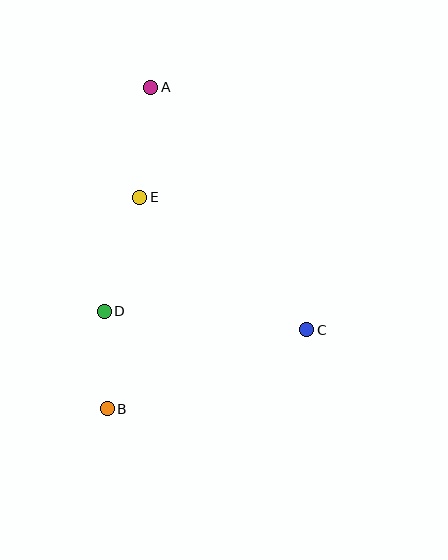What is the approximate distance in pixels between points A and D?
The distance between A and D is approximately 229 pixels.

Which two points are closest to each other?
Points B and D are closest to each other.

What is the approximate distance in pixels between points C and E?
The distance between C and E is approximately 214 pixels.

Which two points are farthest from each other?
Points A and B are farthest from each other.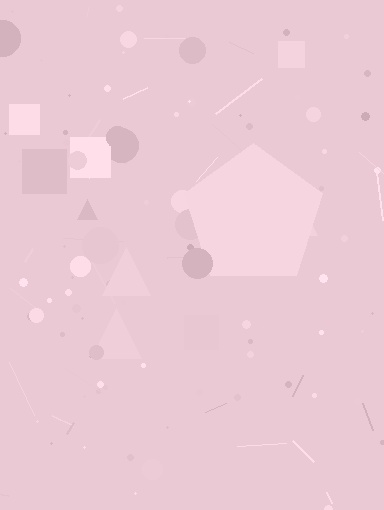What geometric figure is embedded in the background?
A pentagon is embedded in the background.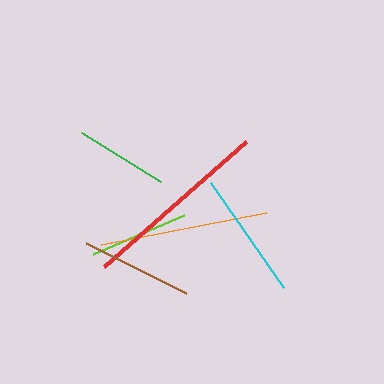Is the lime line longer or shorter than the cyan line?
The cyan line is longer than the lime line.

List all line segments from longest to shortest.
From longest to shortest: red, orange, cyan, brown, lime, green.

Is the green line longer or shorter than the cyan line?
The cyan line is longer than the green line.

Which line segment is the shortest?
The green line is the shortest at approximately 93 pixels.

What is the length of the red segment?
The red segment is approximately 189 pixels long.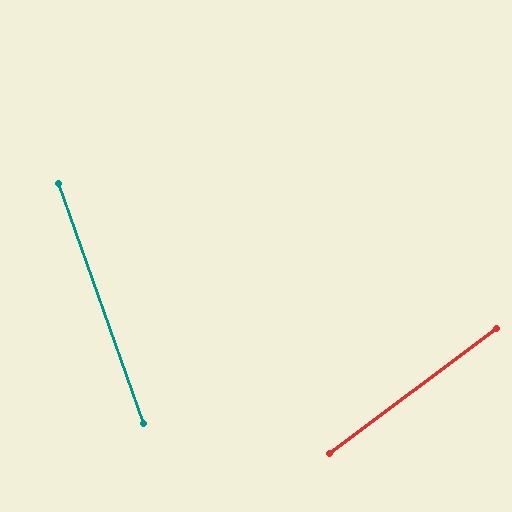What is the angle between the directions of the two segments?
Approximately 73 degrees.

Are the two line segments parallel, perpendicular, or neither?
Neither parallel nor perpendicular — they differ by about 73°.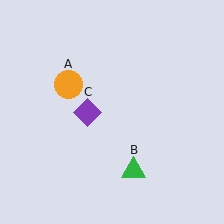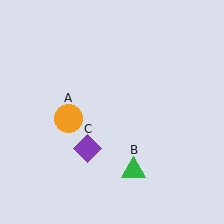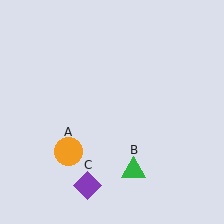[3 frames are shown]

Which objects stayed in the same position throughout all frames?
Green triangle (object B) remained stationary.